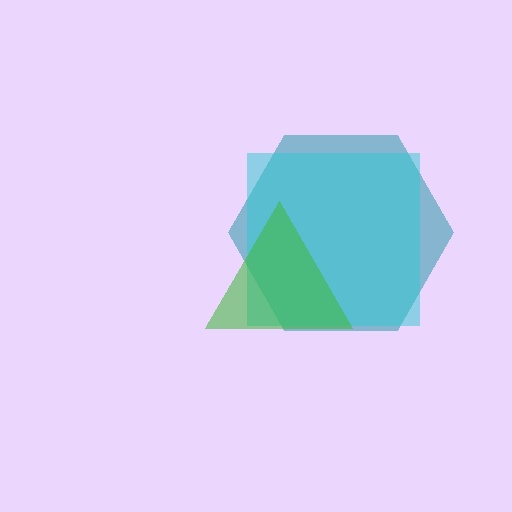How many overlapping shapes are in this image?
There are 3 overlapping shapes in the image.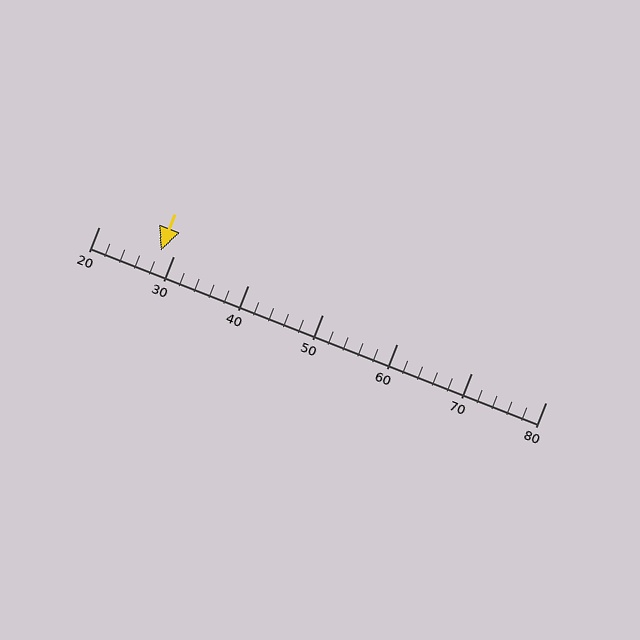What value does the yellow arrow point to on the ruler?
The yellow arrow points to approximately 28.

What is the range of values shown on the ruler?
The ruler shows values from 20 to 80.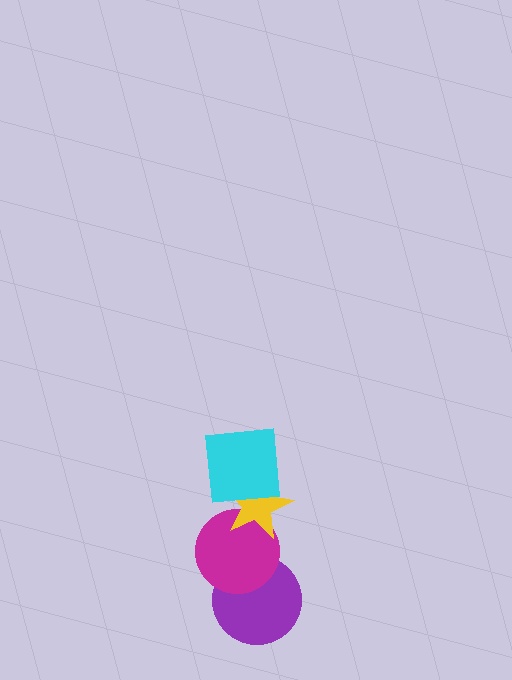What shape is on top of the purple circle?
The magenta circle is on top of the purple circle.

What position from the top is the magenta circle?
The magenta circle is 3rd from the top.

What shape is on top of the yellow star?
The cyan square is on top of the yellow star.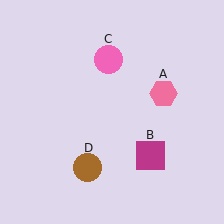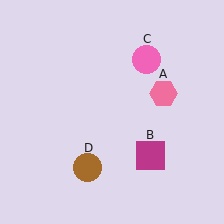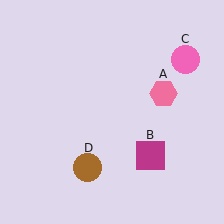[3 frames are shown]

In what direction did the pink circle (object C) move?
The pink circle (object C) moved right.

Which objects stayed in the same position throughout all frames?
Pink hexagon (object A) and magenta square (object B) and brown circle (object D) remained stationary.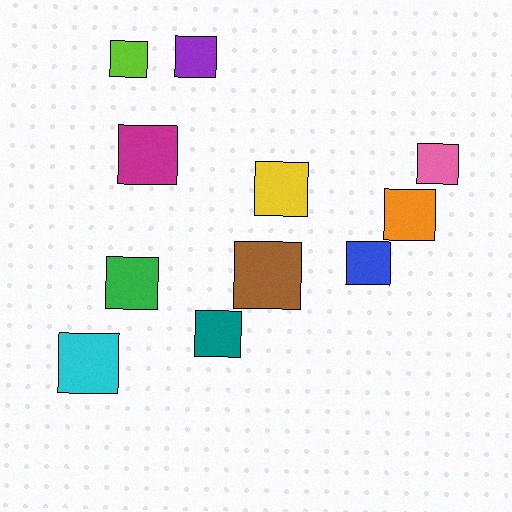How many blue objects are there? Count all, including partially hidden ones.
There is 1 blue object.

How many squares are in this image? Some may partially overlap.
There are 11 squares.